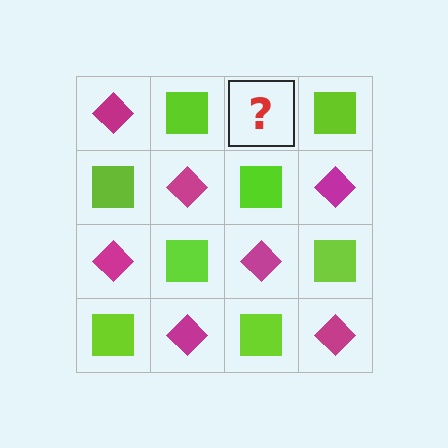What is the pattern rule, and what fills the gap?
The rule is that it alternates magenta diamond and lime square in a checkerboard pattern. The gap should be filled with a magenta diamond.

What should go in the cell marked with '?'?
The missing cell should contain a magenta diamond.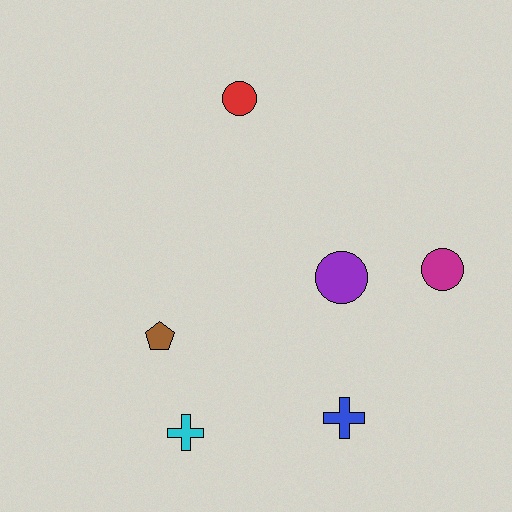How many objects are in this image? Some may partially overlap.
There are 6 objects.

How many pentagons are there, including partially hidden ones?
There is 1 pentagon.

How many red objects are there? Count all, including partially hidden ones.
There is 1 red object.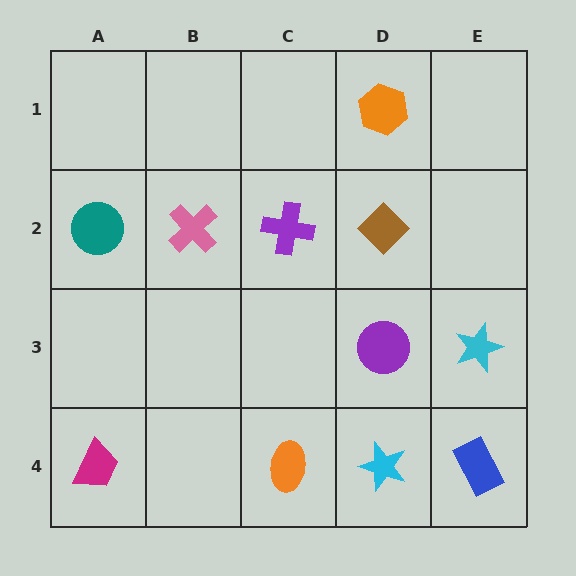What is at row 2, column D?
A brown diamond.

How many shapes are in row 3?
2 shapes.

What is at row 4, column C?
An orange ellipse.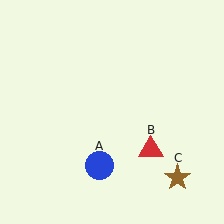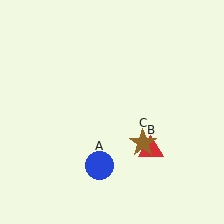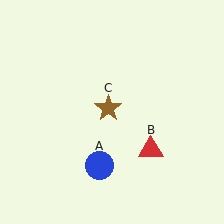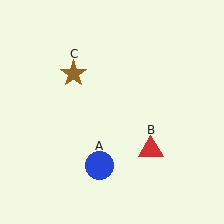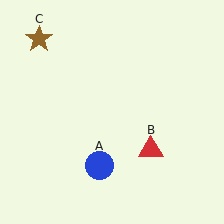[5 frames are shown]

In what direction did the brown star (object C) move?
The brown star (object C) moved up and to the left.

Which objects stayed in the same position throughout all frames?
Blue circle (object A) and red triangle (object B) remained stationary.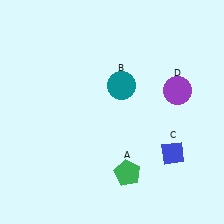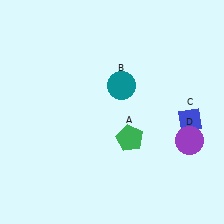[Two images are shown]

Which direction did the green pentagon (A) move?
The green pentagon (A) moved up.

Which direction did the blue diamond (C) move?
The blue diamond (C) moved up.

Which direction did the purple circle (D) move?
The purple circle (D) moved down.